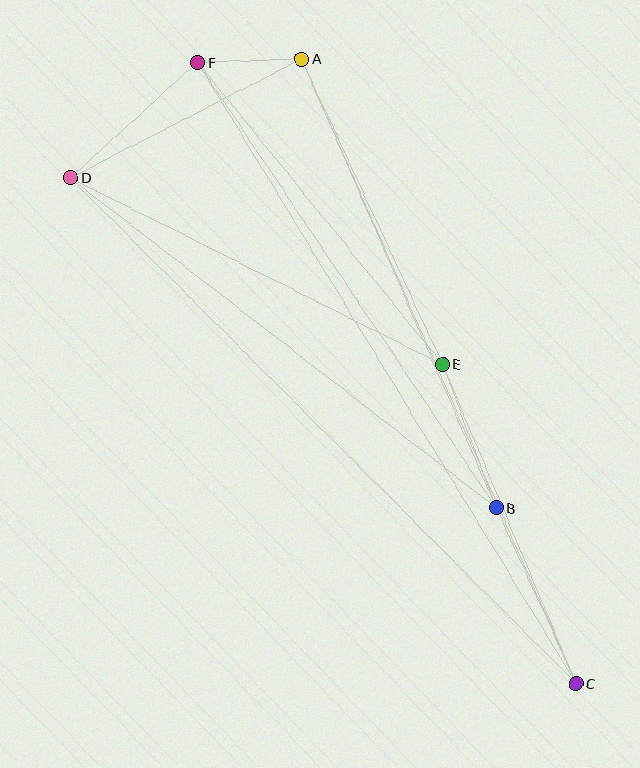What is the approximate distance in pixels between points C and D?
The distance between C and D is approximately 715 pixels.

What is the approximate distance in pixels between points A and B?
The distance between A and B is approximately 489 pixels.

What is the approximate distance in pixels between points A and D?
The distance between A and D is approximately 260 pixels.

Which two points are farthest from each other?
Points C and F are farthest from each other.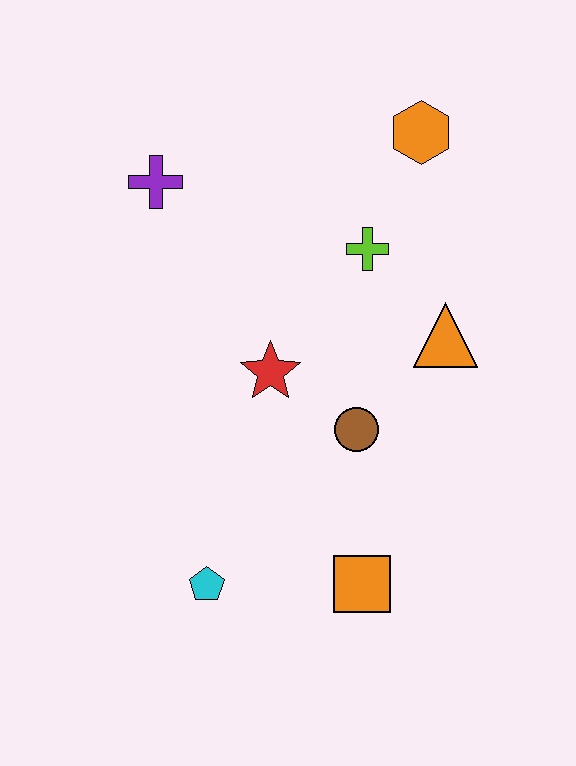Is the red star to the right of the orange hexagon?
No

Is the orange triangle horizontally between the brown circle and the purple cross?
No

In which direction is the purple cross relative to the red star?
The purple cross is above the red star.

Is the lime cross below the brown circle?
No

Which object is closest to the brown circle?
The red star is closest to the brown circle.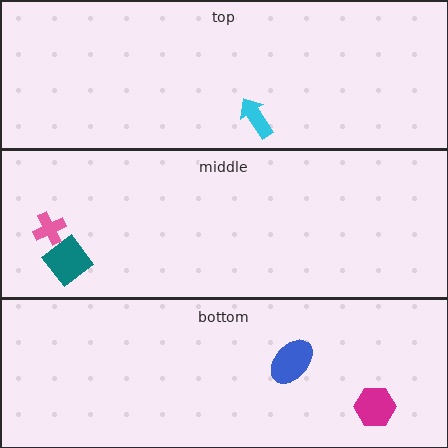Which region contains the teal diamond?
The middle region.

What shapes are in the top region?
The cyan arrow.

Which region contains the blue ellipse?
The bottom region.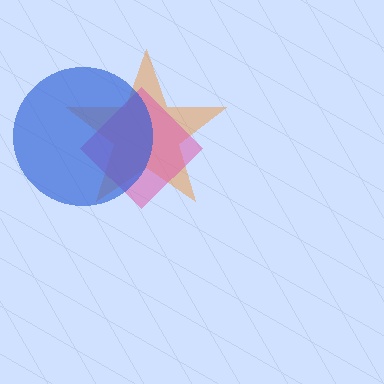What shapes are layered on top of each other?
The layered shapes are: an orange star, a pink diamond, a blue circle.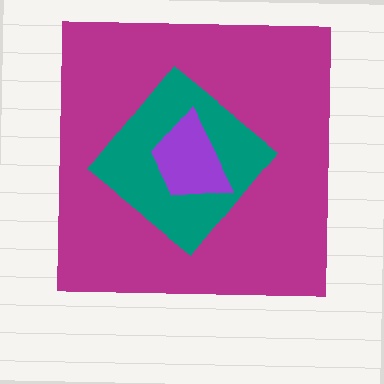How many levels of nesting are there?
3.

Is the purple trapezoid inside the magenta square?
Yes.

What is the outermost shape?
The magenta square.